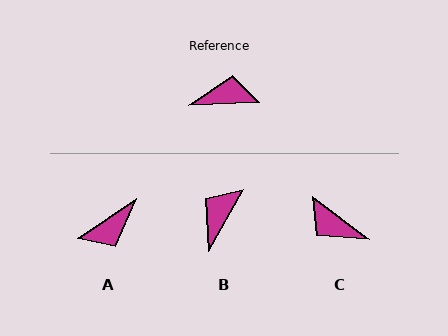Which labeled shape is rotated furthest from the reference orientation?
A, about 148 degrees away.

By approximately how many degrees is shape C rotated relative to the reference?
Approximately 140 degrees counter-clockwise.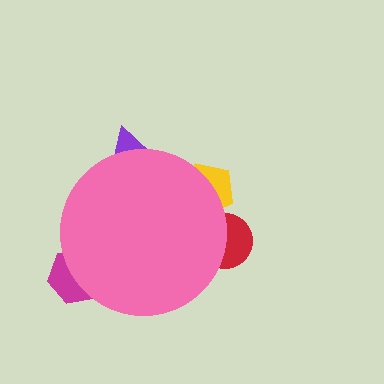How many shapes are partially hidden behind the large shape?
4 shapes are partially hidden.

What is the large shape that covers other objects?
A pink circle.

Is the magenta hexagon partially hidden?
Yes, the magenta hexagon is partially hidden behind the pink circle.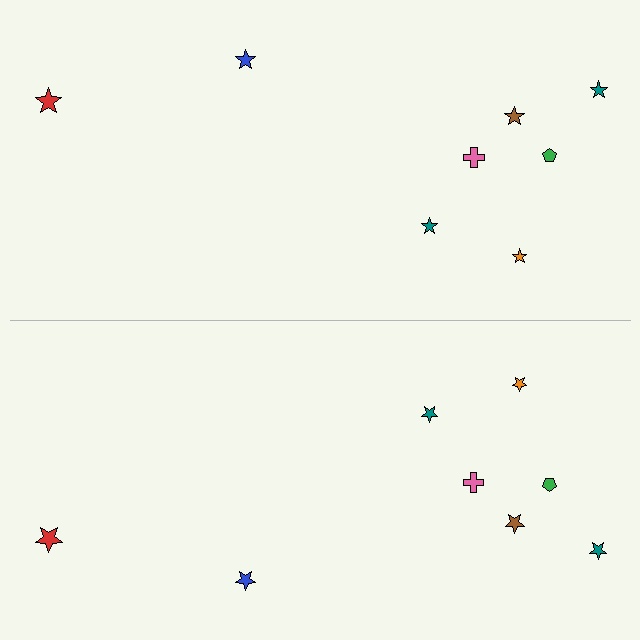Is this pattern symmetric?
Yes, this pattern has bilateral (reflection) symmetry.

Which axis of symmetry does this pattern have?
The pattern has a horizontal axis of symmetry running through the center of the image.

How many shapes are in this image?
There are 16 shapes in this image.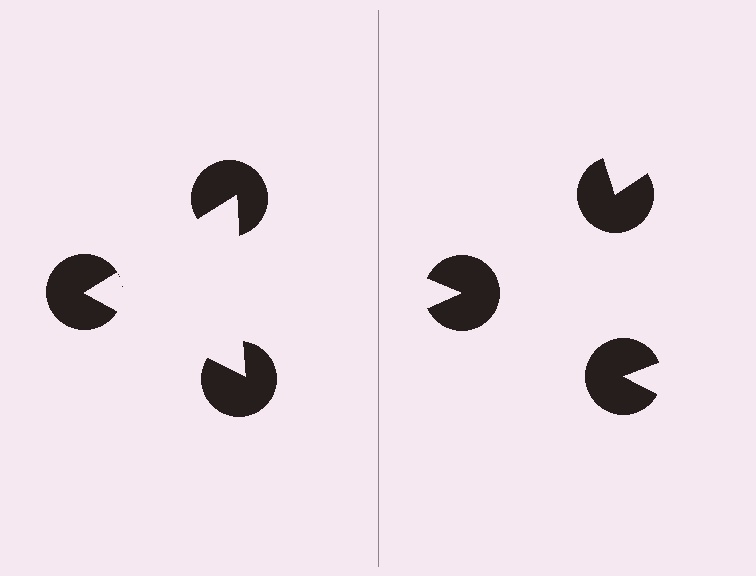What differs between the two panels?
The pac-man discs are positioned identically on both sides; only the wedge orientations differ. On the left they align to a triangle; on the right they are misaligned.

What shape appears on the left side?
An illusory triangle.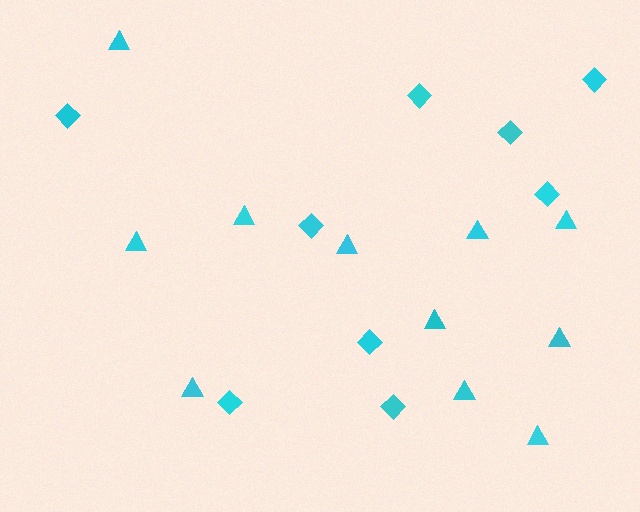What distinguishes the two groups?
There are 2 groups: one group of triangles (11) and one group of diamonds (9).